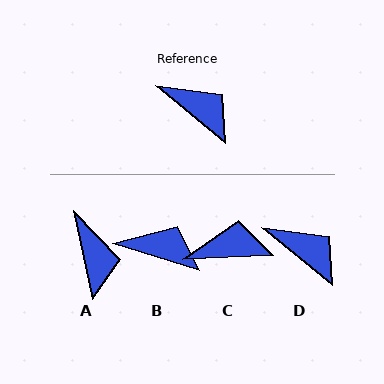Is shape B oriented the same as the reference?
No, it is off by about 22 degrees.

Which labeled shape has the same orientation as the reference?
D.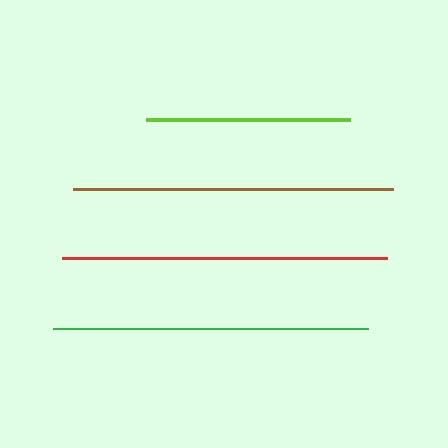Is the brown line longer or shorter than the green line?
The brown line is longer than the green line.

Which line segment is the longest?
The red line is the longest at approximately 324 pixels.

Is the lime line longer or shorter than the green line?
The green line is longer than the lime line.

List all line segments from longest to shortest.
From longest to shortest: red, brown, green, lime.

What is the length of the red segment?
The red segment is approximately 324 pixels long.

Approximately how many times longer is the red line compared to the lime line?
The red line is approximately 1.6 times the length of the lime line.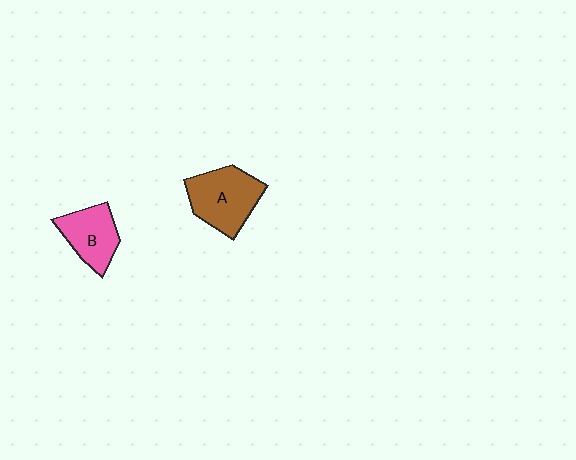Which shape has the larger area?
Shape A (brown).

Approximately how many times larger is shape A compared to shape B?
Approximately 1.3 times.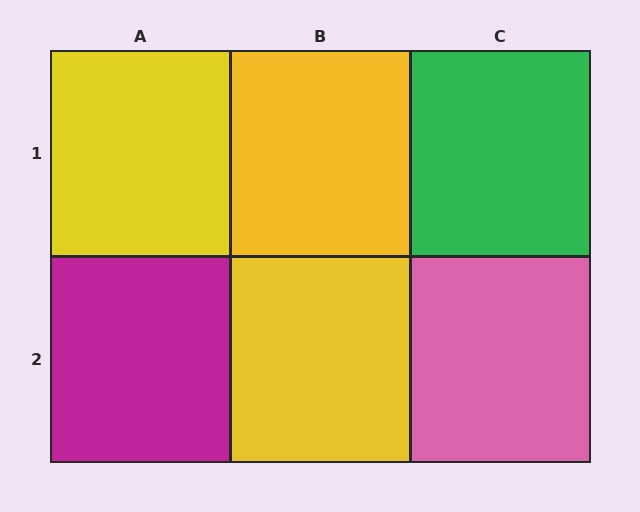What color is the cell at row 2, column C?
Pink.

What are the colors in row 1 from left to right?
Yellow, yellow, green.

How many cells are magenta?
1 cell is magenta.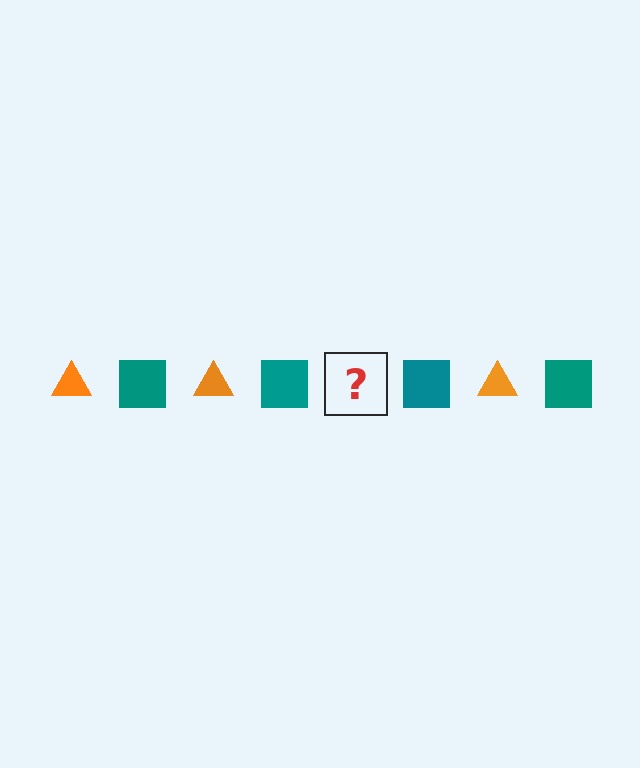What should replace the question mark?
The question mark should be replaced with an orange triangle.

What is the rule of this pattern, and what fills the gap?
The rule is that the pattern alternates between orange triangle and teal square. The gap should be filled with an orange triangle.